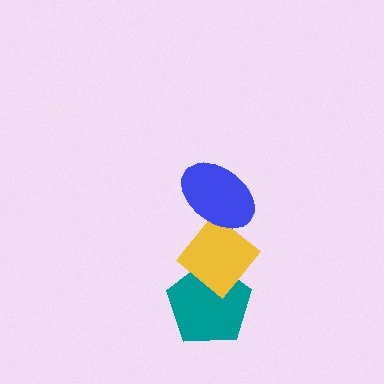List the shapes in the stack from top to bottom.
From top to bottom: the blue ellipse, the yellow diamond, the teal pentagon.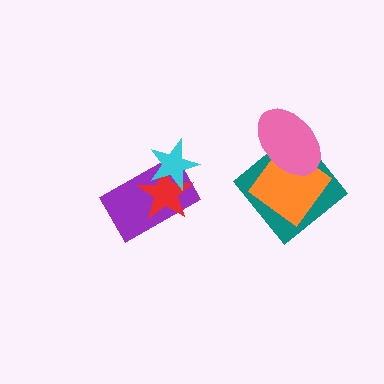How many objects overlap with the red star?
2 objects overlap with the red star.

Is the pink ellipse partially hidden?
No, no other shape covers it.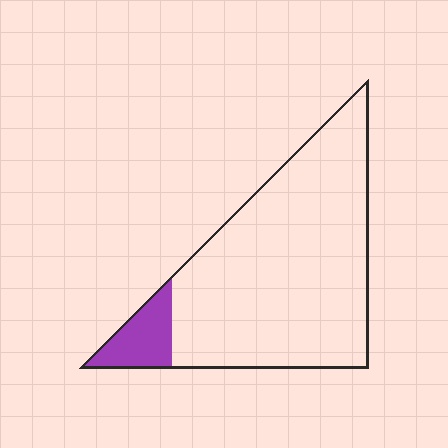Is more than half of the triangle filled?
No.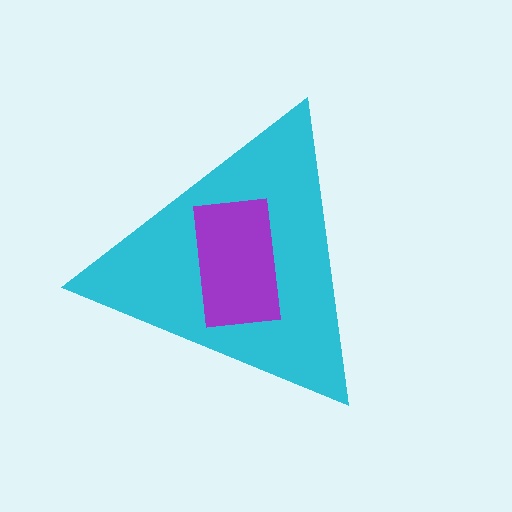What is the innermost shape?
The purple rectangle.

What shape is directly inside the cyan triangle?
The purple rectangle.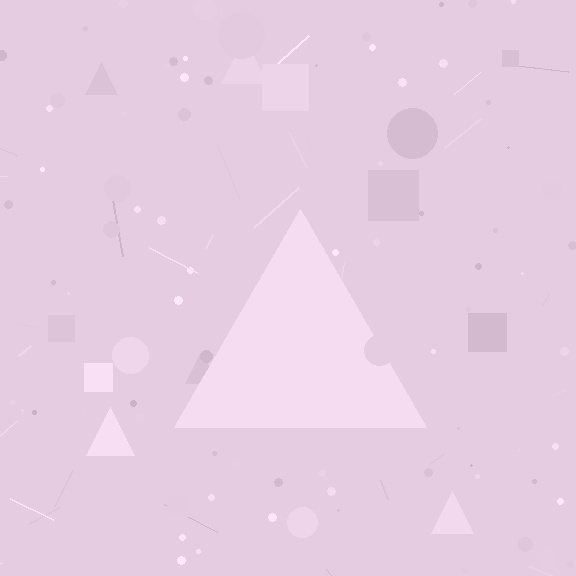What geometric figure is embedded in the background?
A triangle is embedded in the background.